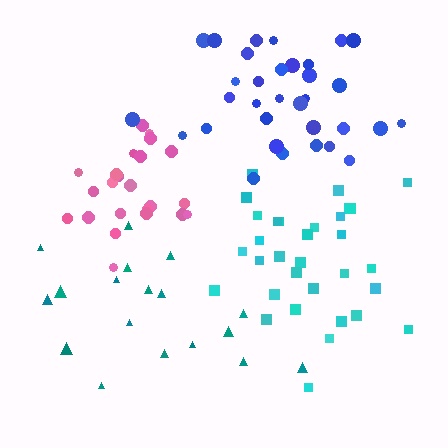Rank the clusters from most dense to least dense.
pink, cyan, blue, teal.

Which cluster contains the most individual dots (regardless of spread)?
Cyan (33).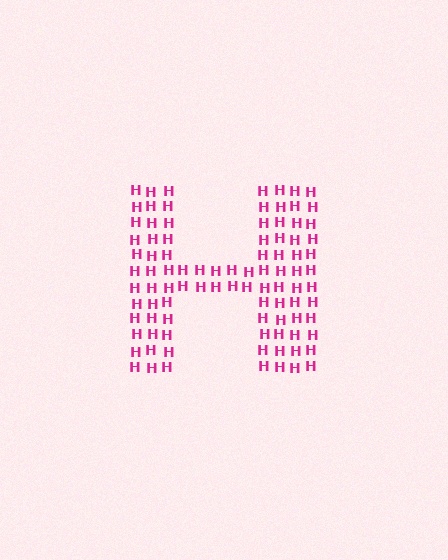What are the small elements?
The small elements are letter H's.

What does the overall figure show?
The overall figure shows the letter H.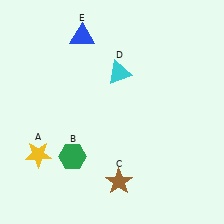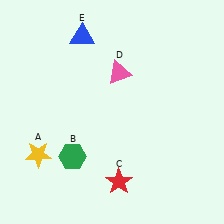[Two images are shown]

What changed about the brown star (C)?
In Image 1, C is brown. In Image 2, it changed to red.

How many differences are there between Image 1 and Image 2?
There are 2 differences between the two images.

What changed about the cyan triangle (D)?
In Image 1, D is cyan. In Image 2, it changed to pink.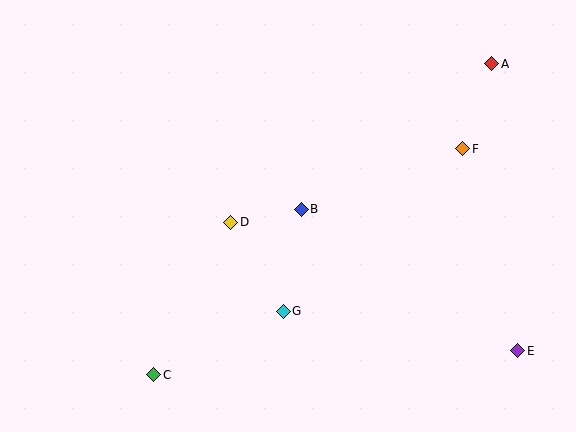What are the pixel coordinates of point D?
Point D is at (231, 222).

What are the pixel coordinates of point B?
Point B is at (301, 209).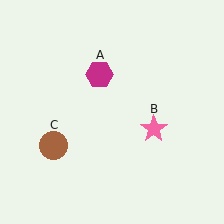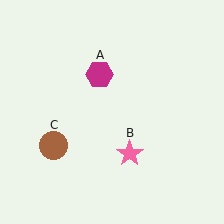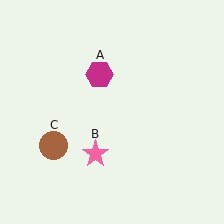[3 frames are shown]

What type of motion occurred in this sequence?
The pink star (object B) rotated clockwise around the center of the scene.